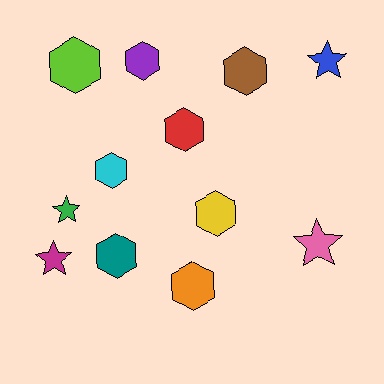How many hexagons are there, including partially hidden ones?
There are 8 hexagons.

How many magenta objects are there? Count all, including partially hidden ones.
There is 1 magenta object.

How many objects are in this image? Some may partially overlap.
There are 12 objects.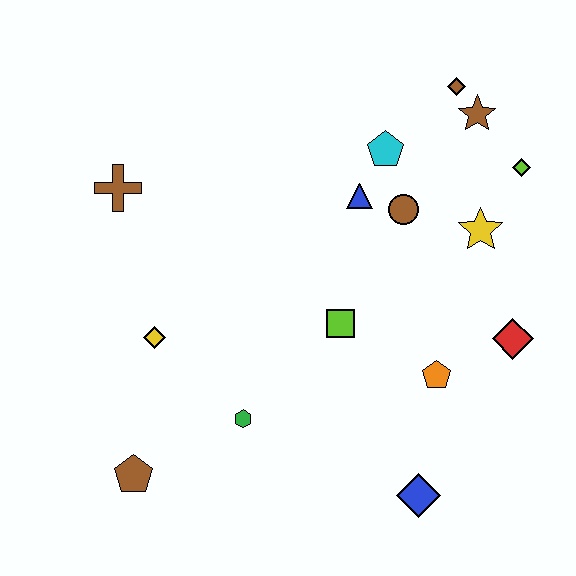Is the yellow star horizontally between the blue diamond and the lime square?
No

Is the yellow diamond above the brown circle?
No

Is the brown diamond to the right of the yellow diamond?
Yes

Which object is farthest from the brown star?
The brown pentagon is farthest from the brown star.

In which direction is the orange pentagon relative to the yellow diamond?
The orange pentagon is to the right of the yellow diamond.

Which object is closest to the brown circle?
The blue triangle is closest to the brown circle.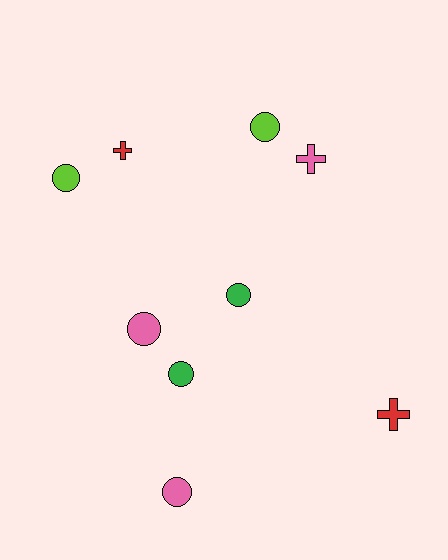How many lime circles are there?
There are 2 lime circles.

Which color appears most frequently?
Pink, with 3 objects.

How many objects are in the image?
There are 9 objects.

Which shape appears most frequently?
Circle, with 6 objects.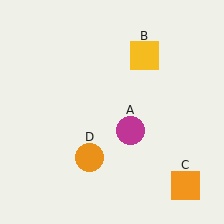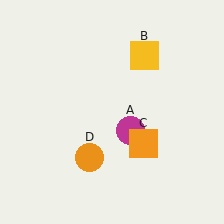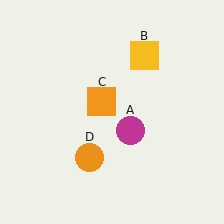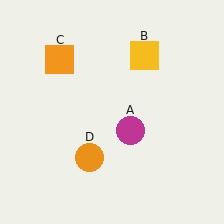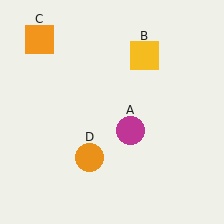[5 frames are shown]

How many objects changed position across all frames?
1 object changed position: orange square (object C).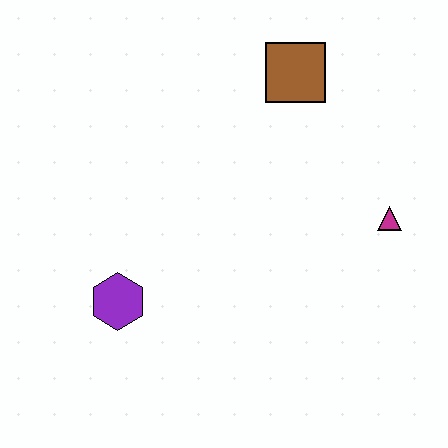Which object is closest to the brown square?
The magenta triangle is closest to the brown square.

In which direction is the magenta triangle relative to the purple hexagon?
The magenta triangle is to the right of the purple hexagon.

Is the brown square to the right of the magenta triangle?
No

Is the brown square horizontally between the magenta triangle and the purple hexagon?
Yes